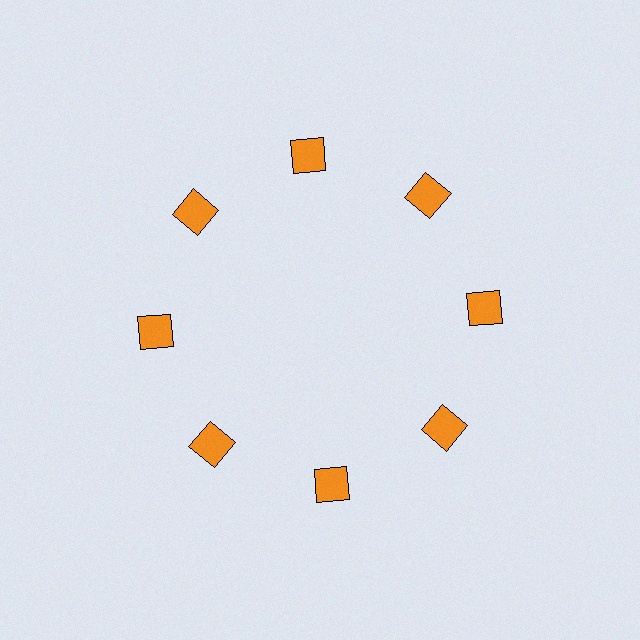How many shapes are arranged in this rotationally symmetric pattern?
There are 8 shapes, arranged in 8 groups of 1.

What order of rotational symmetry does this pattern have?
This pattern has 8-fold rotational symmetry.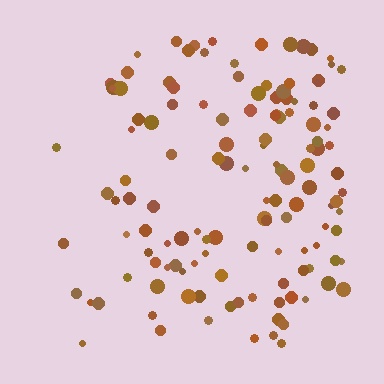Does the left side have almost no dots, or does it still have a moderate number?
Still a moderate number, just noticeably fewer than the right.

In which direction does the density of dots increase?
From left to right, with the right side densest.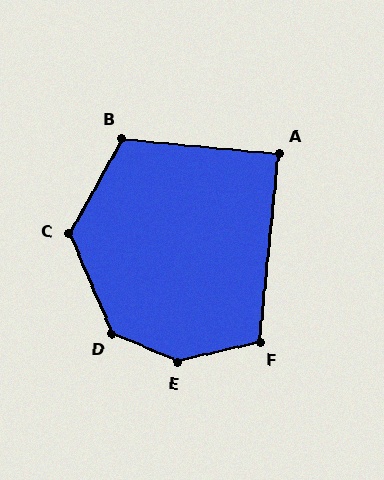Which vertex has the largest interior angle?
E, at approximately 143 degrees.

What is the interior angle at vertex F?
Approximately 109 degrees (obtuse).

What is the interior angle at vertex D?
Approximately 137 degrees (obtuse).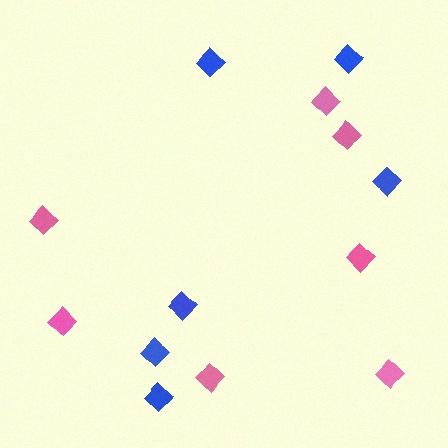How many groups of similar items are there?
There are 2 groups: one group of blue diamonds (6) and one group of pink diamonds (7).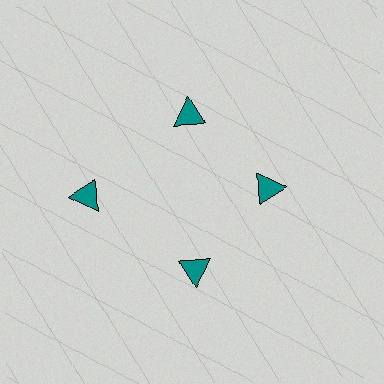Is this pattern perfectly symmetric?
No. The 4 teal triangles are arranged in a ring, but one element near the 9 o'clock position is pushed outward from the center, breaking the 4-fold rotational symmetry.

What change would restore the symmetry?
The symmetry would be restored by moving it inward, back onto the ring so that all 4 triangles sit at equal angles and equal distance from the center.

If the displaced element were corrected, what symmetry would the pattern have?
It would have 4-fold rotational symmetry — the pattern would map onto itself every 90 degrees.